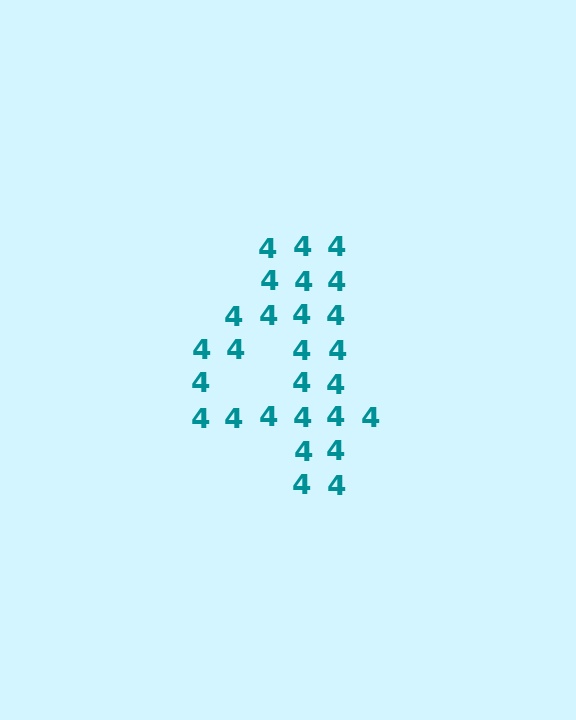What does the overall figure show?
The overall figure shows the digit 4.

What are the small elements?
The small elements are digit 4's.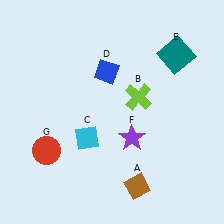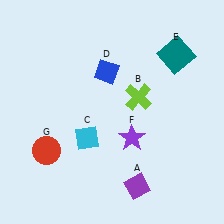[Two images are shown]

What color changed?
The diamond (A) changed from brown in Image 1 to purple in Image 2.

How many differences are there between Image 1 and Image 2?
There is 1 difference between the two images.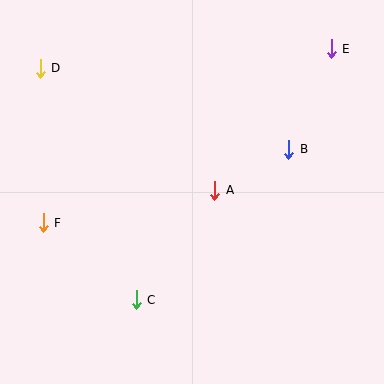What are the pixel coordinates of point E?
Point E is at (331, 49).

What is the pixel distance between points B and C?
The distance between B and C is 214 pixels.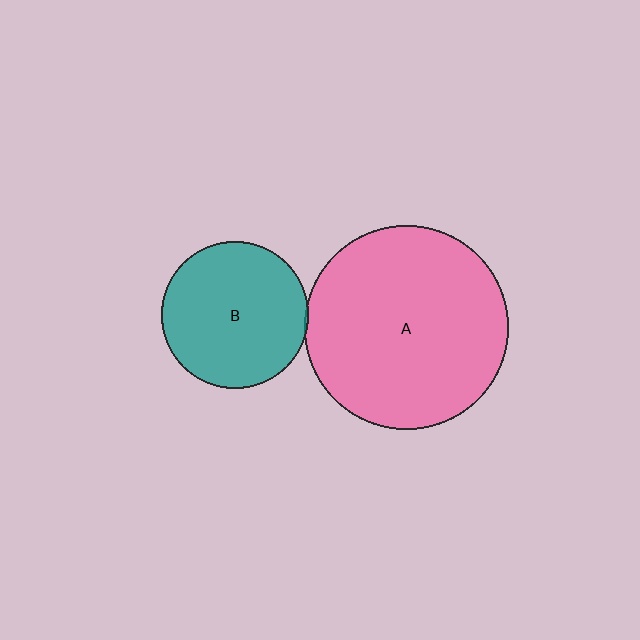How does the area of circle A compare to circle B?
Approximately 1.9 times.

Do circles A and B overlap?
Yes.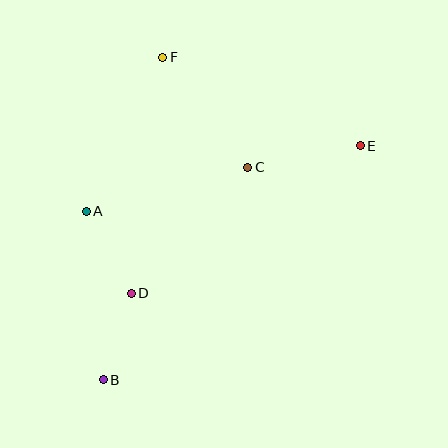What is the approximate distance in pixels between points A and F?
The distance between A and F is approximately 172 pixels.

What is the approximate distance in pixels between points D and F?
The distance between D and F is approximately 238 pixels.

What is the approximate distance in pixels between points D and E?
The distance between D and E is approximately 273 pixels.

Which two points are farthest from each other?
Points B and E are farthest from each other.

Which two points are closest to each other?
Points B and D are closest to each other.